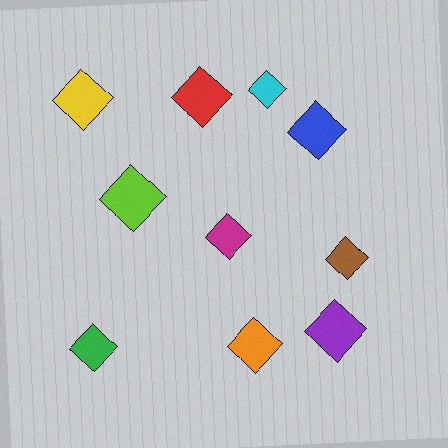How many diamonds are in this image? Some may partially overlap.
There are 10 diamonds.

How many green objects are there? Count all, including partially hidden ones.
There is 1 green object.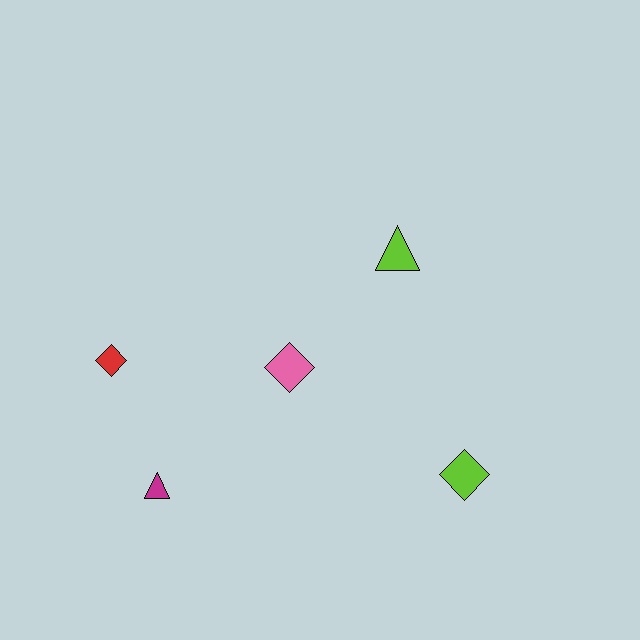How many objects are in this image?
There are 5 objects.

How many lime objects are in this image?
There are 2 lime objects.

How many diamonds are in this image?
There are 3 diamonds.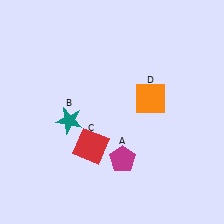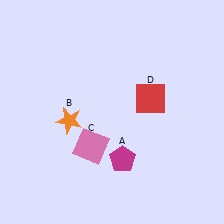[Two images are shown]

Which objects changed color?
B changed from teal to orange. C changed from red to pink. D changed from orange to red.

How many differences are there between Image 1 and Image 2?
There are 3 differences between the two images.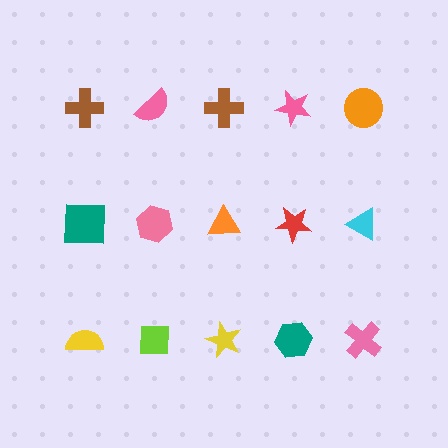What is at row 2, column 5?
A cyan triangle.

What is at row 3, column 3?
A yellow star.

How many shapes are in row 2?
5 shapes.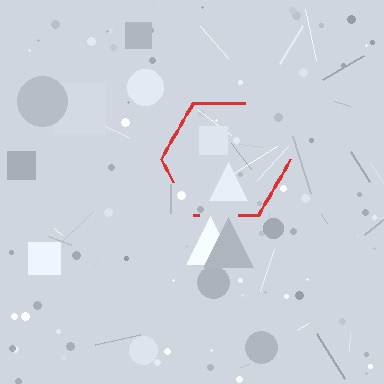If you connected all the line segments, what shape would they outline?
They would outline a hexagon.